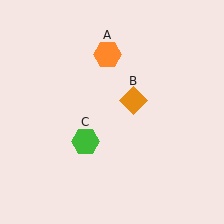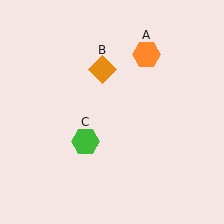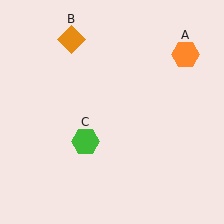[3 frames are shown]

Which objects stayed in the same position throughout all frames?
Green hexagon (object C) remained stationary.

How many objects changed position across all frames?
2 objects changed position: orange hexagon (object A), orange diamond (object B).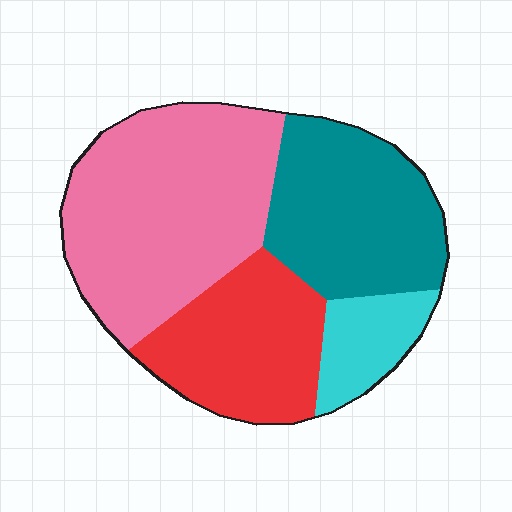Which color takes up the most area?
Pink, at roughly 40%.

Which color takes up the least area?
Cyan, at roughly 10%.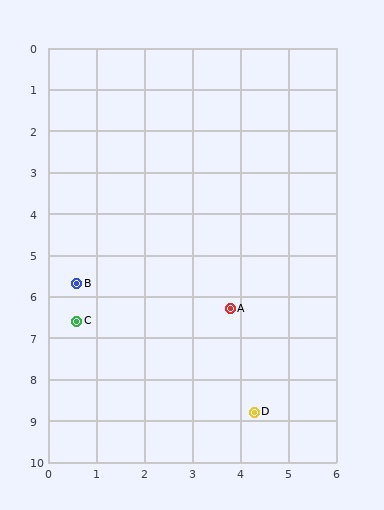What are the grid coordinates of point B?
Point B is at approximately (0.6, 5.7).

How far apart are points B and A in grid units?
Points B and A are about 3.3 grid units apart.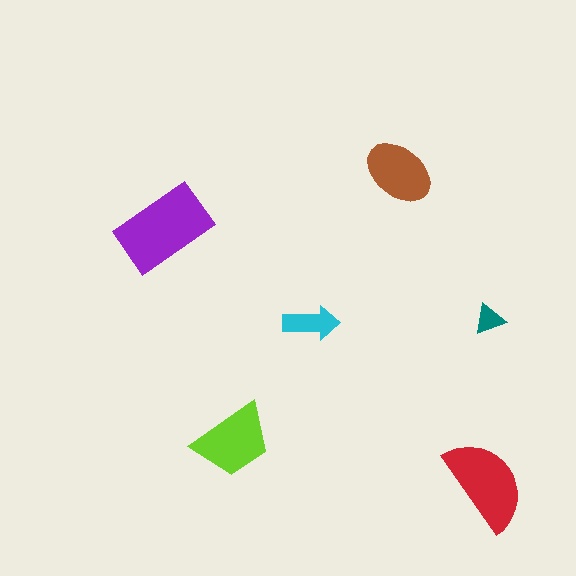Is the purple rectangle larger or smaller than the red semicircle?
Larger.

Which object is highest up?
The brown ellipse is topmost.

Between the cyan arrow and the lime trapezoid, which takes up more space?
The lime trapezoid.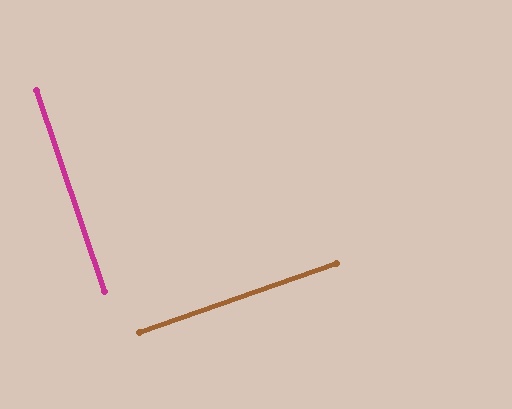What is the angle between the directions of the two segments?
Approximately 89 degrees.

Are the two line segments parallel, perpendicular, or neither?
Perpendicular — they meet at approximately 89°.